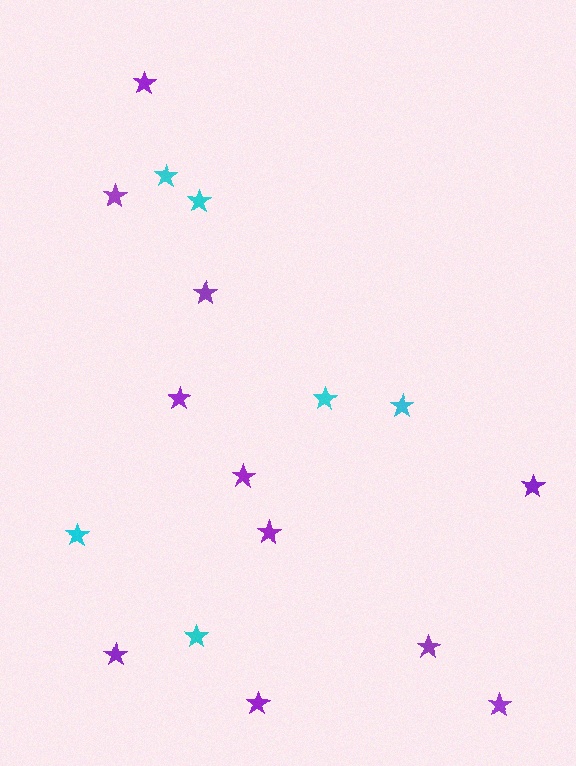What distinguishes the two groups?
There are 2 groups: one group of purple stars (11) and one group of cyan stars (6).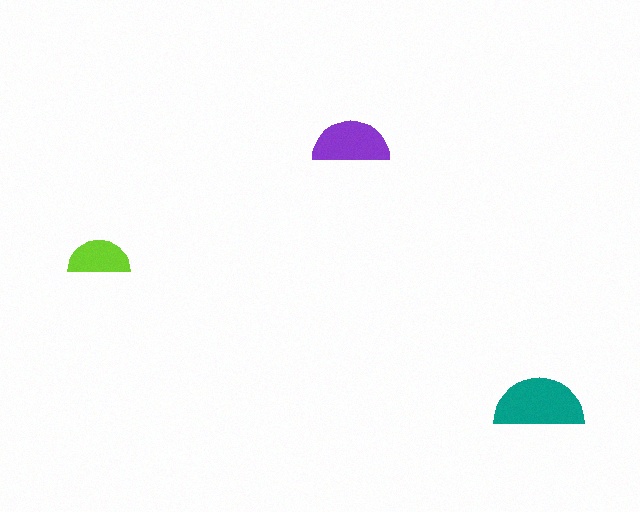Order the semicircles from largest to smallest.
the teal one, the purple one, the lime one.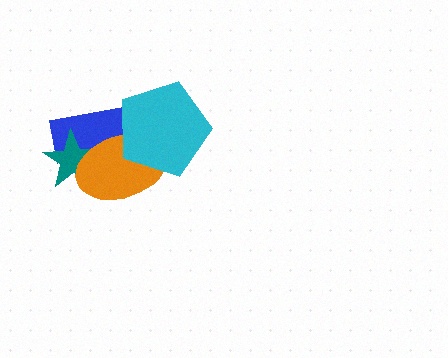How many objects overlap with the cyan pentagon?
2 objects overlap with the cyan pentagon.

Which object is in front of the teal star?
The orange ellipse is in front of the teal star.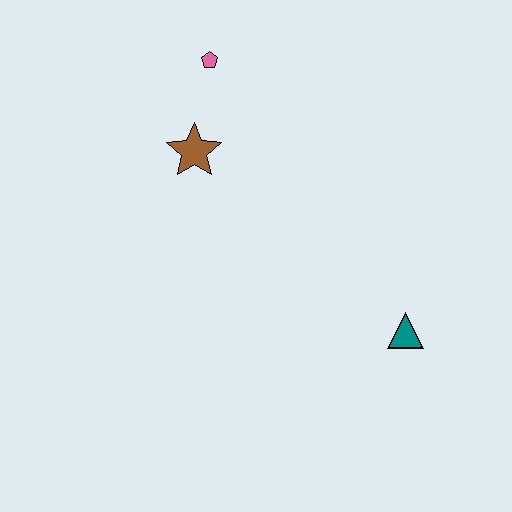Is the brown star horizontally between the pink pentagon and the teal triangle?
No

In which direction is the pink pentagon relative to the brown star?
The pink pentagon is above the brown star.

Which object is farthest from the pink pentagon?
The teal triangle is farthest from the pink pentagon.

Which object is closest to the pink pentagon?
The brown star is closest to the pink pentagon.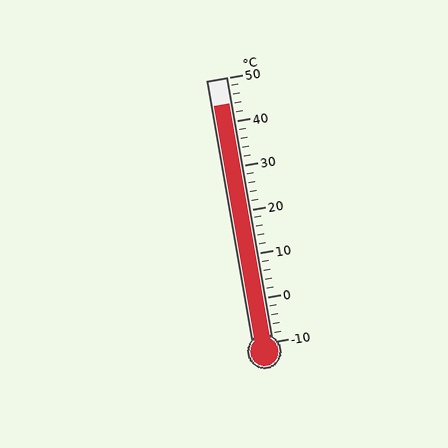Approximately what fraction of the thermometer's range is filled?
The thermometer is filled to approximately 90% of its range.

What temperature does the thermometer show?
The thermometer shows approximately 44°C.